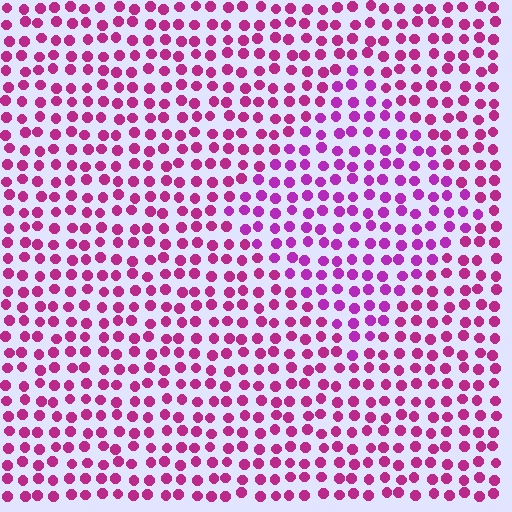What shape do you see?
I see a diamond.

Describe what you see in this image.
The image is filled with small magenta elements in a uniform arrangement. A diamond-shaped region is visible where the elements are tinted to a slightly different hue, forming a subtle color boundary.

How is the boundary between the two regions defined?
The boundary is defined purely by a slight shift in hue (about 22 degrees). Spacing, size, and orientation are identical on both sides.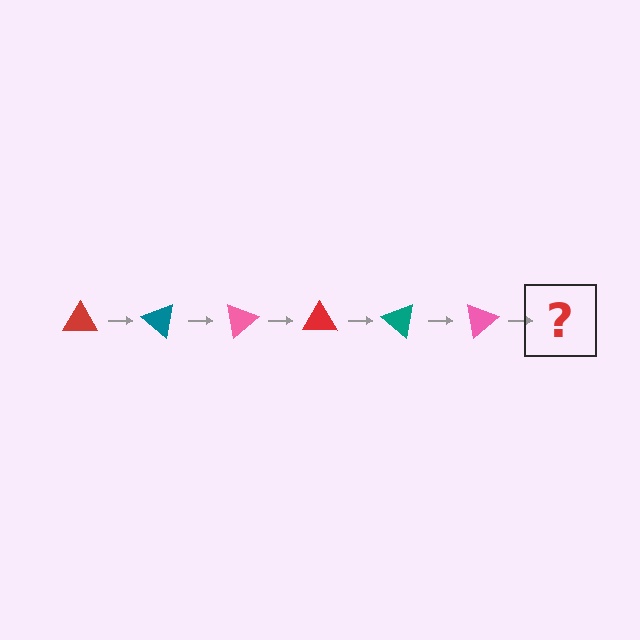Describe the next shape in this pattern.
It should be a red triangle, rotated 240 degrees from the start.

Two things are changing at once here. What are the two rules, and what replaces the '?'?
The two rules are that it rotates 40 degrees each step and the color cycles through red, teal, and pink. The '?' should be a red triangle, rotated 240 degrees from the start.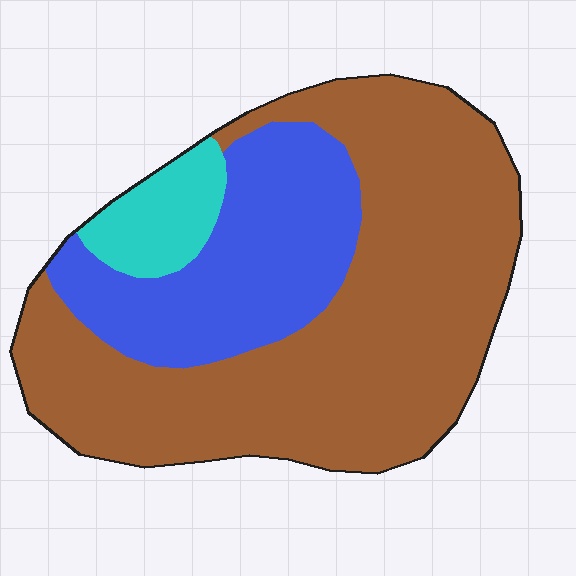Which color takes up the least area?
Cyan, at roughly 10%.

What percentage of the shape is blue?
Blue covers around 25% of the shape.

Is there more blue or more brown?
Brown.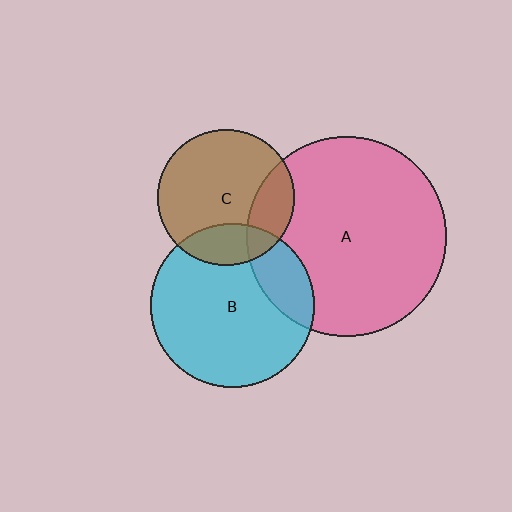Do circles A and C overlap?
Yes.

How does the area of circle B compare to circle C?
Approximately 1.4 times.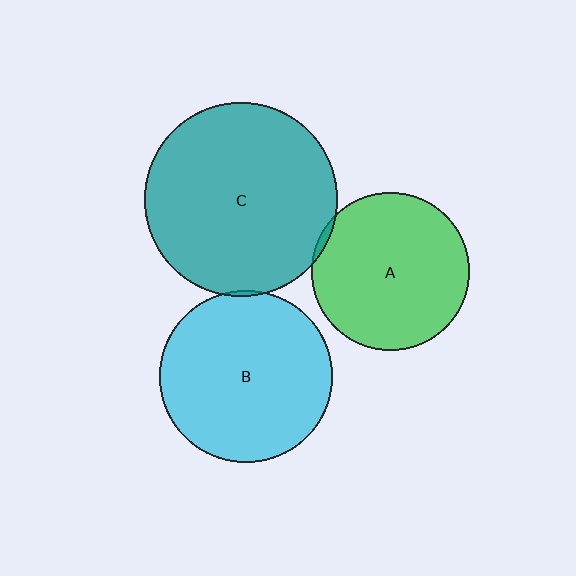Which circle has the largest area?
Circle C (teal).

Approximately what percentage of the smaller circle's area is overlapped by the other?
Approximately 5%.